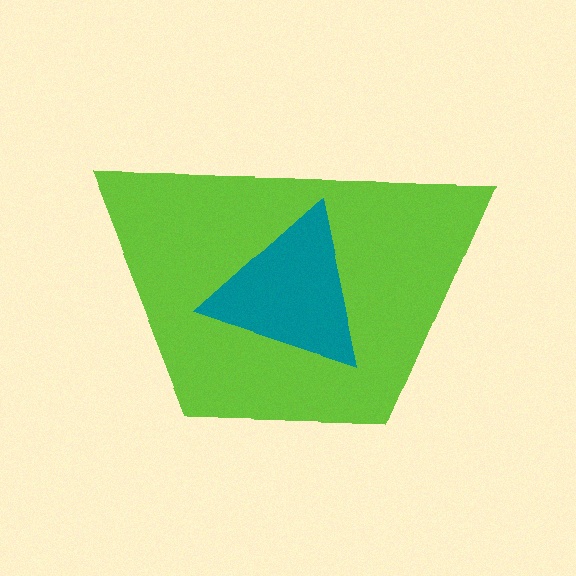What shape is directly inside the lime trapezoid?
The teal triangle.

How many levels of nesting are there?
2.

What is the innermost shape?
The teal triangle.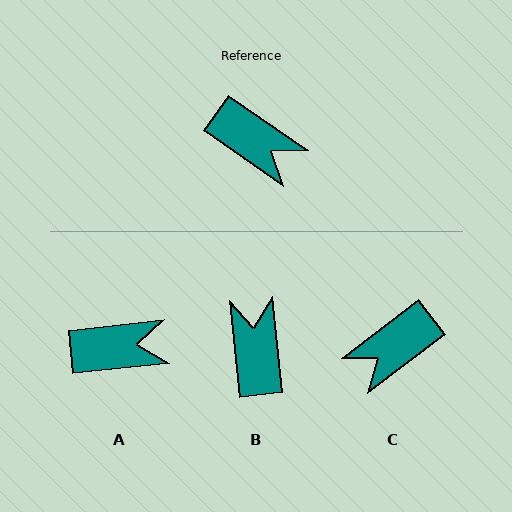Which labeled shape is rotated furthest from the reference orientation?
B, about 131 degrees away.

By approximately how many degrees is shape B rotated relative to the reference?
Approximately 131 degrees counter-clockwise.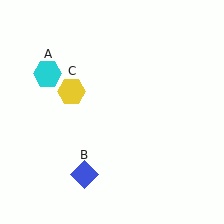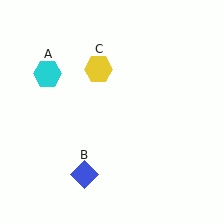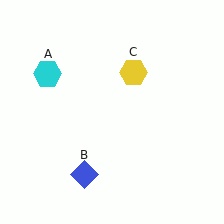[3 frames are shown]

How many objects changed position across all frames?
1 object changed position: yellow hexagon (object C).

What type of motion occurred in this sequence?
The yellow hexagon (object C) rotated clockwise around the center of the scene.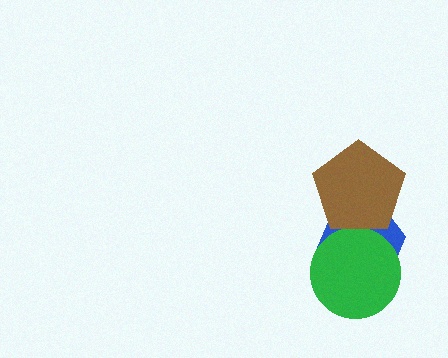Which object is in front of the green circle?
The brown pentagon is in front of the green circle.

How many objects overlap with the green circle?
2 objects overlap with the green circle.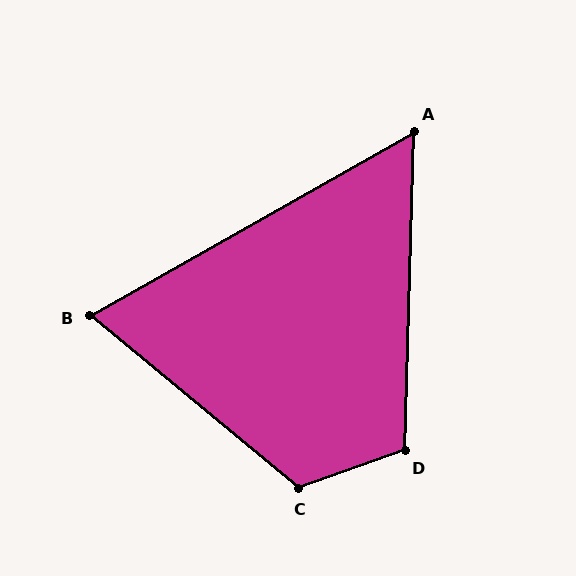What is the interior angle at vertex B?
Approximately 69 degrees (acute).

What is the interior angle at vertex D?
Approximately 111 degrees (obtuse).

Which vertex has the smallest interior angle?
A, at approximately 59 degrees.